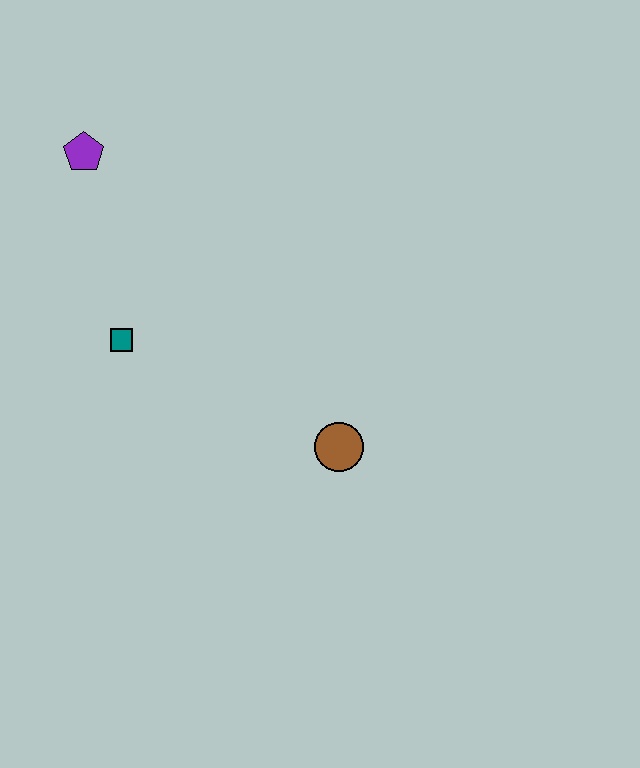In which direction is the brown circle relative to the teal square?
The brown circle is to the right of the teal square.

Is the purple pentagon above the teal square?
Yes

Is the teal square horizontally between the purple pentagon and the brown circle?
Yes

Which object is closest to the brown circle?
The teal square is closest to the brown circle.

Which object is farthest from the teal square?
The brown circle is farthest from the teal square.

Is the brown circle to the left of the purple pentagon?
No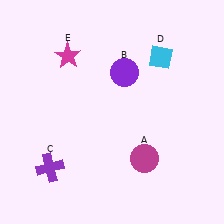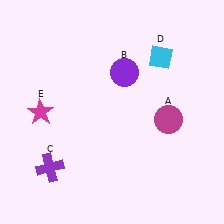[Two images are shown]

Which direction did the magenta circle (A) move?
The magenta circle (A) moved up.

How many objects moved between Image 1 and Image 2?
2 objects moved between the two images.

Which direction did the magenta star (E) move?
The magenta star (E) moved down.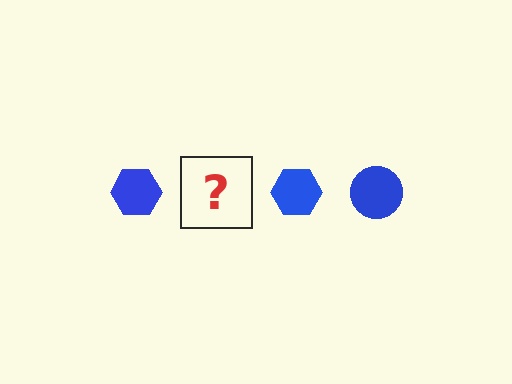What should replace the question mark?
The question mark should be replaced with a blue circle.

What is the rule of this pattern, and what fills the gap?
The rule is that the pattern cycles through hexagon, circle shapes in blue. The gap should be filled with a blue circle.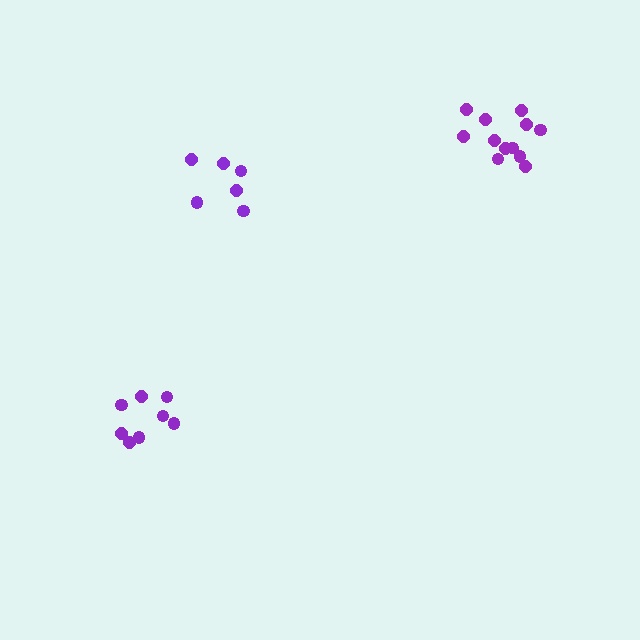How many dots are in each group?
Group 1: 8 dots, Group 2: 12 dots, Group 3: 6 dots (26 total).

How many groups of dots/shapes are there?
There are 3 groups.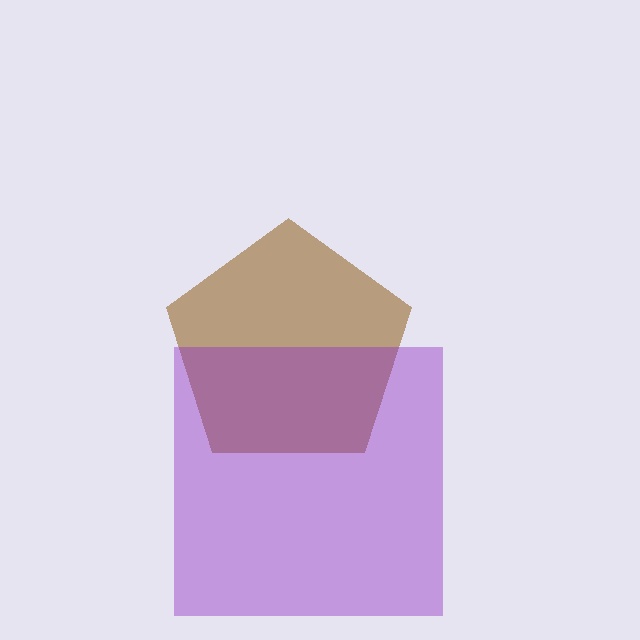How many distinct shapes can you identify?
There are 2 distinct shapes: a brown pentagon, a purple square.